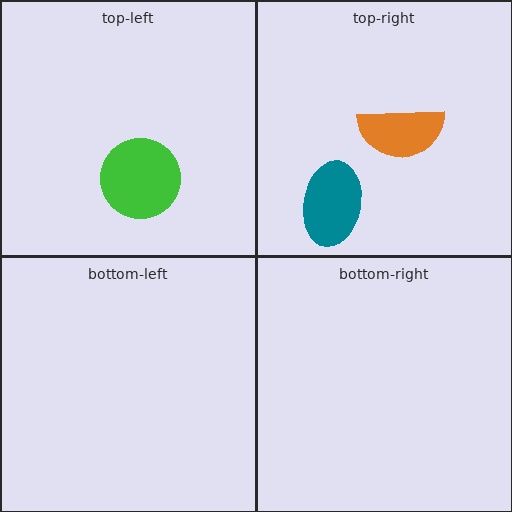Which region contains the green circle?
The top-left region.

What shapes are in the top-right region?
The teal ellipse, the orange semicircle.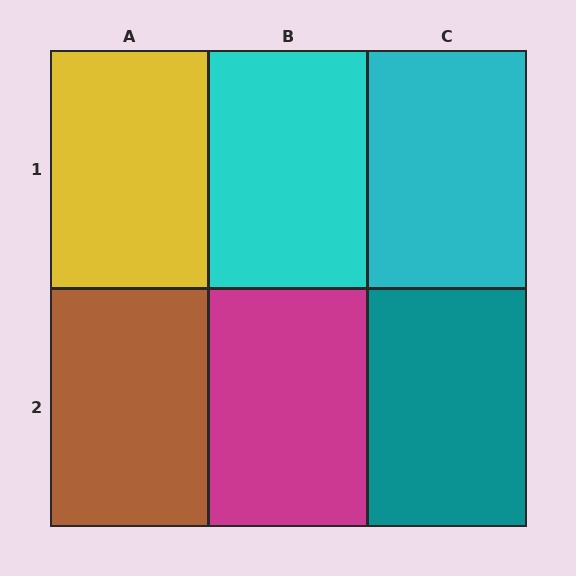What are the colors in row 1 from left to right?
Yellow, cyan, cyan.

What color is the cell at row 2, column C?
Teal.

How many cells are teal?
1 cell is teal.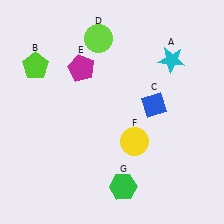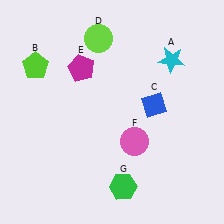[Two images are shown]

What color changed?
The circle (F) changed from yellow in Image 1 to pink in Image 2.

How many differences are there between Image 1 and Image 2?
There is 1 difference between the two images.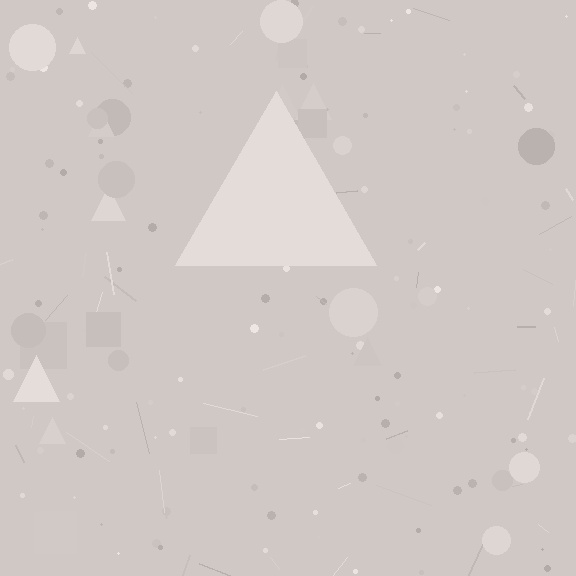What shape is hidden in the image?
A triangle is hidden in the image.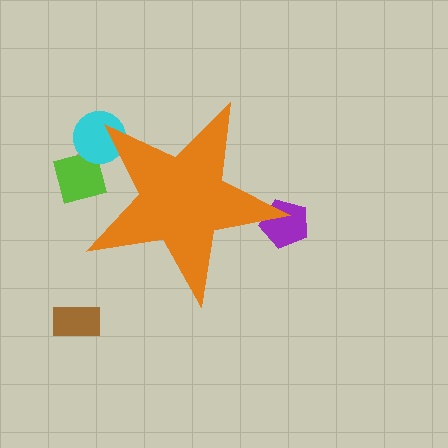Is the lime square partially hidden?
Yes, the lime square is partially hidden behind the orange star.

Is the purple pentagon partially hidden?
Yes, the purple pentagon is partially hidden behind the orange star.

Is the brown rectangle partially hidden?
No, the brown rectangle is fully visible.